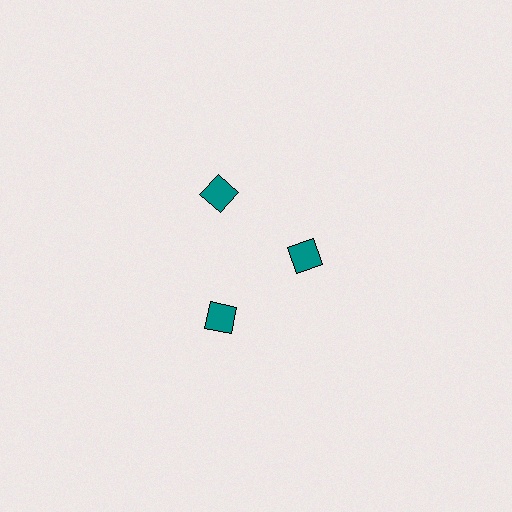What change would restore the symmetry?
The symmetry would be restored by moving it outward, back onto the ring so that all 3 diamonds sit at equal angles and equal distance from the center.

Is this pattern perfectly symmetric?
No. The 3 teal diamonds are arranged in a ring, but one element near the 3 o'clock position is pulled inward toward the center, breaking the 3-fold rotational symmetry.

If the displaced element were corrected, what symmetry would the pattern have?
It would have 3-fold rotational symmetry — the pattern would map onto itself every 120 degrees.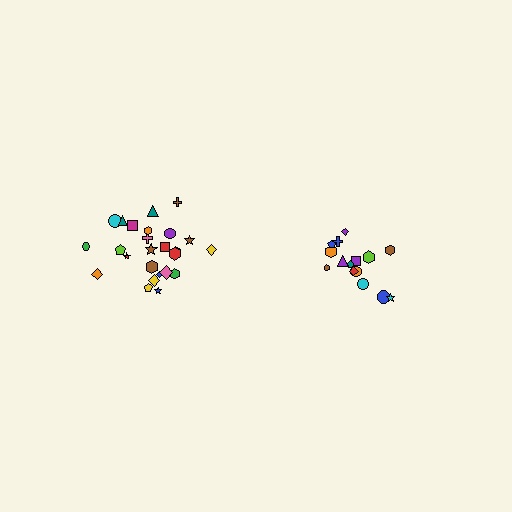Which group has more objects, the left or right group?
The left group.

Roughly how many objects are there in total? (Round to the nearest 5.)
Roughly 40 objects in total.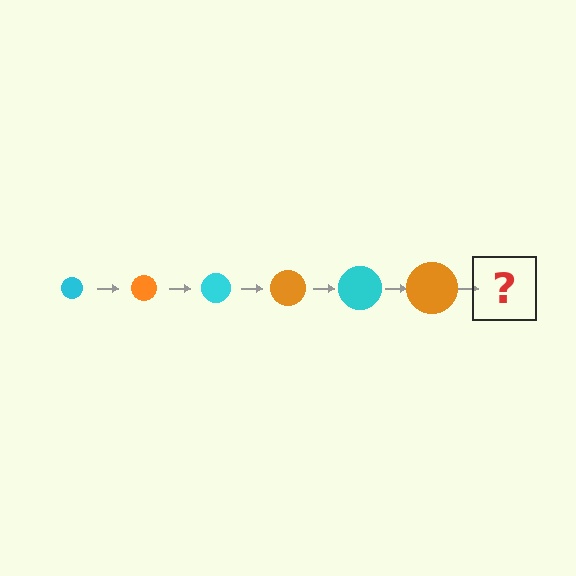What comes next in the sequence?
The next element should be a cyan circle, larger than the previous one.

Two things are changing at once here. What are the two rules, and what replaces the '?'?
The two rules are that the circle grows larger each step and the color cycles through cyan and orange. The '?' should be a cyan circle, larger than the previous one.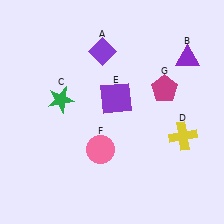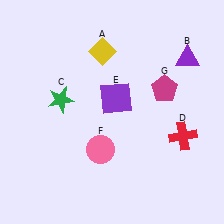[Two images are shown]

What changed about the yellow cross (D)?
In Image 1, D is yellow. In Image 2, it changed to red.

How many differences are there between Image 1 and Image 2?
There are 2 differences between the two images.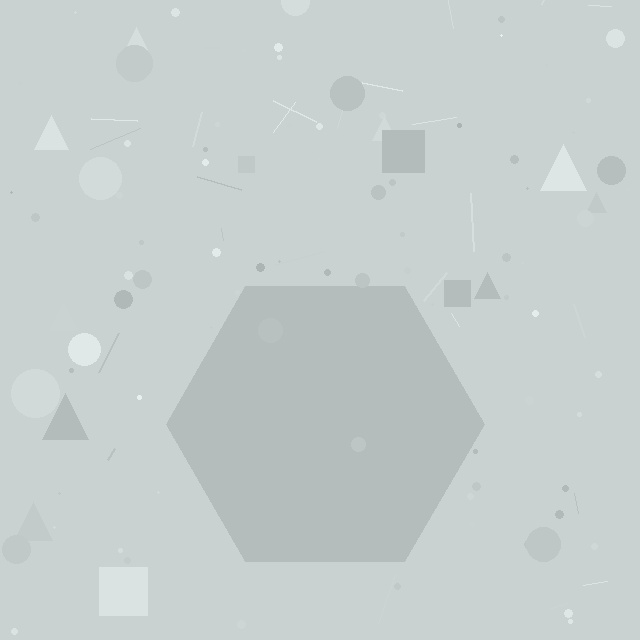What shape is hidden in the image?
A hexagon is hidden in the image.